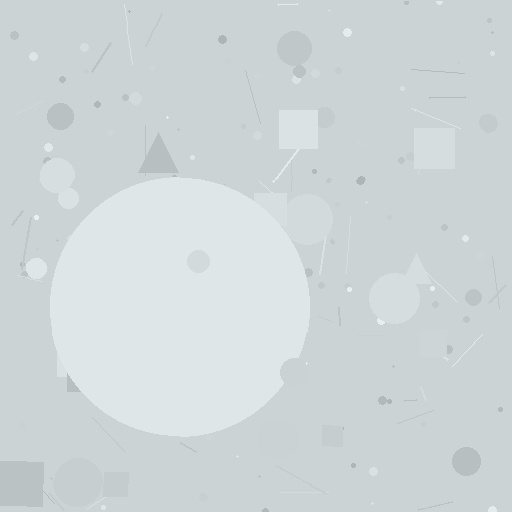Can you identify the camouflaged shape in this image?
The camouflaged shape is a circle.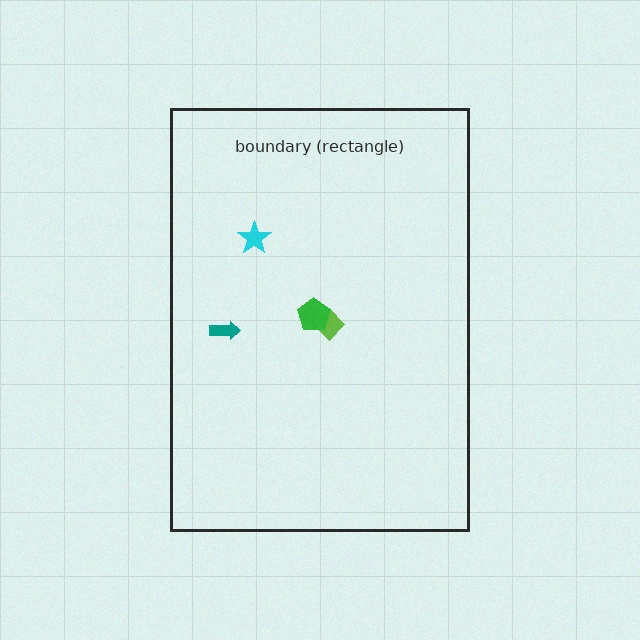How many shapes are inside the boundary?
4 inside, 0 outside.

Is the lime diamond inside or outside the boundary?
Inside.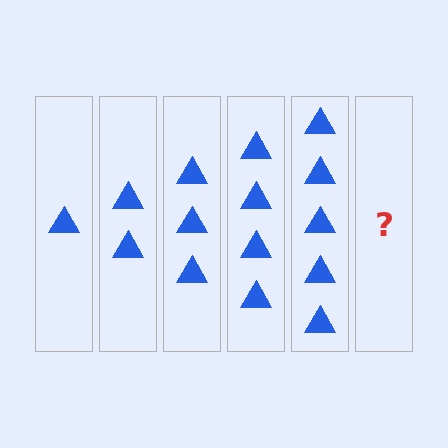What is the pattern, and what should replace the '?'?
The pattern is that each step adds one more triangle. The '?' should be 6 triangles.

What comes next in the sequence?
The next element should be 6 triangles.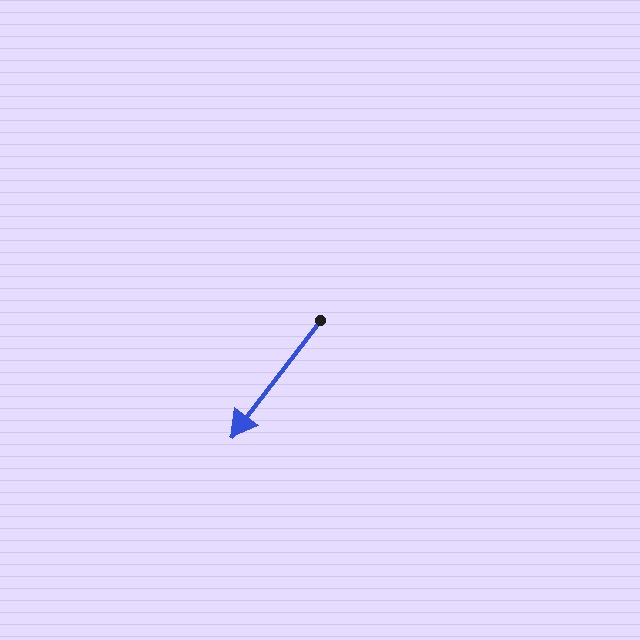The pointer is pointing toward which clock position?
Roughly 7 o'clock.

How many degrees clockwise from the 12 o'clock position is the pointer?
Approximately 217 degrees.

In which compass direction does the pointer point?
Southwest.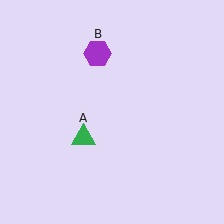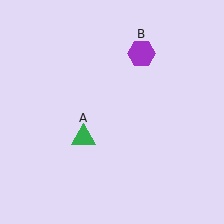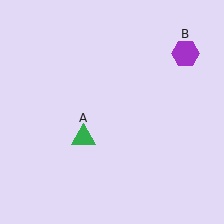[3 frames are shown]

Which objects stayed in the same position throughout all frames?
Green triangle (object A) remained stationary.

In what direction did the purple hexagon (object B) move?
The purple hexagon (object B) moved right.